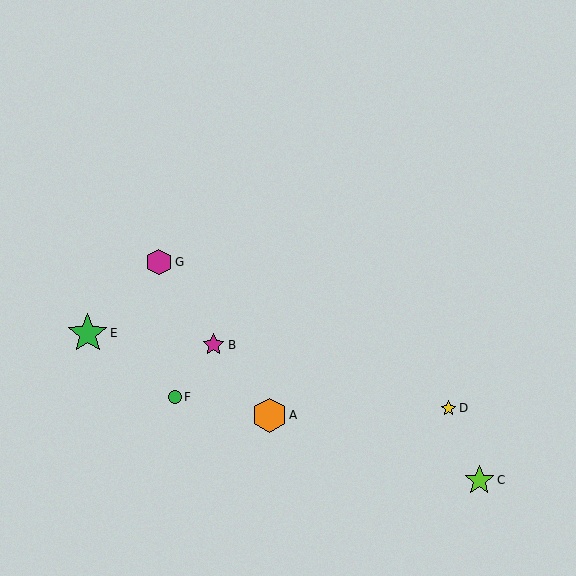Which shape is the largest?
The green star (labeled E) is the largest.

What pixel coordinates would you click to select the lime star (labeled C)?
Click at (479, 480) to select the lime star C.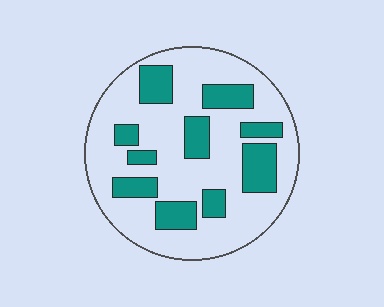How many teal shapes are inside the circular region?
10.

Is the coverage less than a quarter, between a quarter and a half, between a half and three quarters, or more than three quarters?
Between a quarter and a half.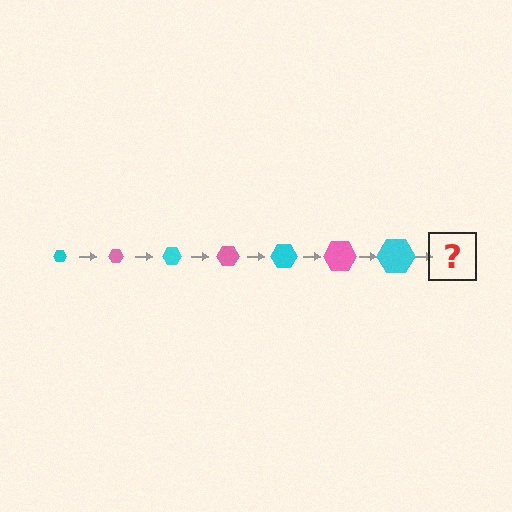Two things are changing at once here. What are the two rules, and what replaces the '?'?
The two rules are that the hexagon grows larger each step and the color cycles through cyan and pink. The '?' should be a pink hexagon, larger than the previous one.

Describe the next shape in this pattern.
It should be a pink hexagon, larger than the previous one.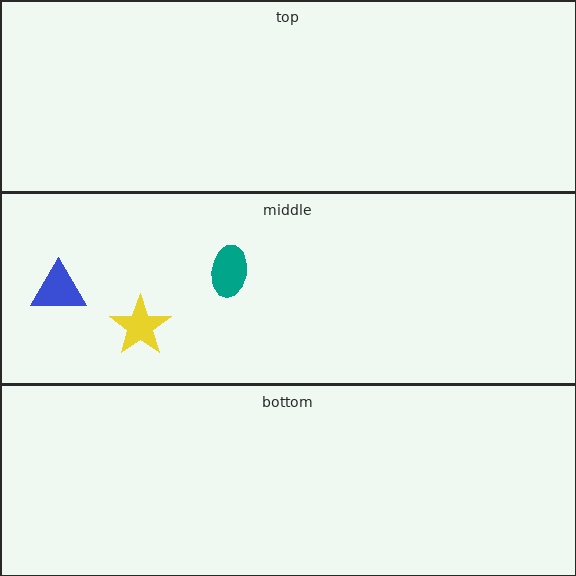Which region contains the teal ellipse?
The middle region.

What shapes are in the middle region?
The blue triangle, the yellow star, the teal ellipse.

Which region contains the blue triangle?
The middle region.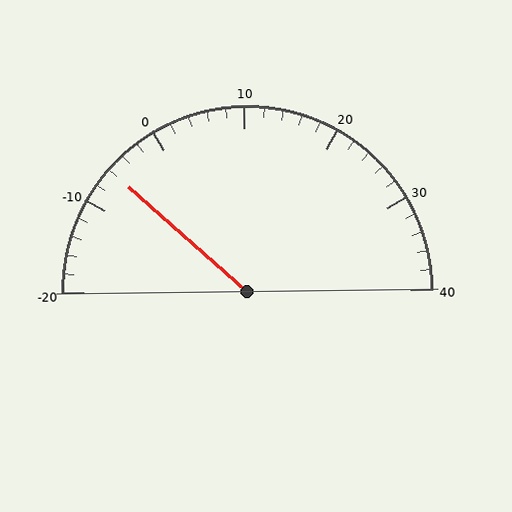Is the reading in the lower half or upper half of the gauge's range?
The reading is in the lower half of the range (-20 to 40).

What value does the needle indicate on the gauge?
The needle indicates approximately -6.